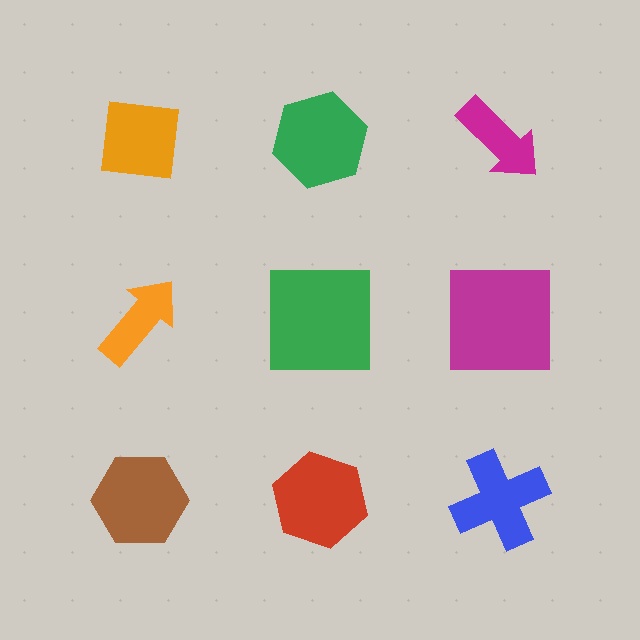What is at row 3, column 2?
A red hexagon.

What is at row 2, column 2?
A green square.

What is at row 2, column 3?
A magenta square.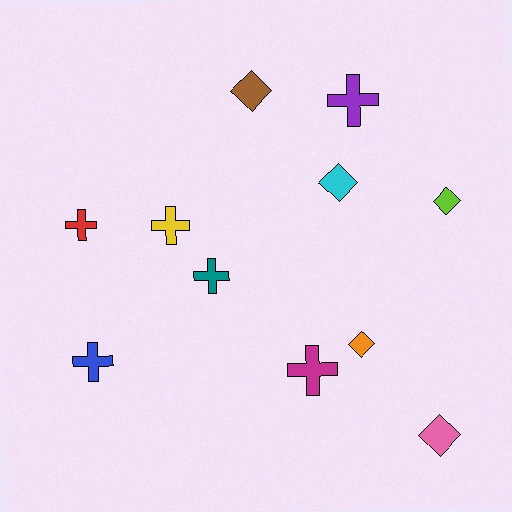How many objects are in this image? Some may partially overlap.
There are 11 objects.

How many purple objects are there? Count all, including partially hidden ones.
There is 1 purple object.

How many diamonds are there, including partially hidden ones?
There are 5 diamonds.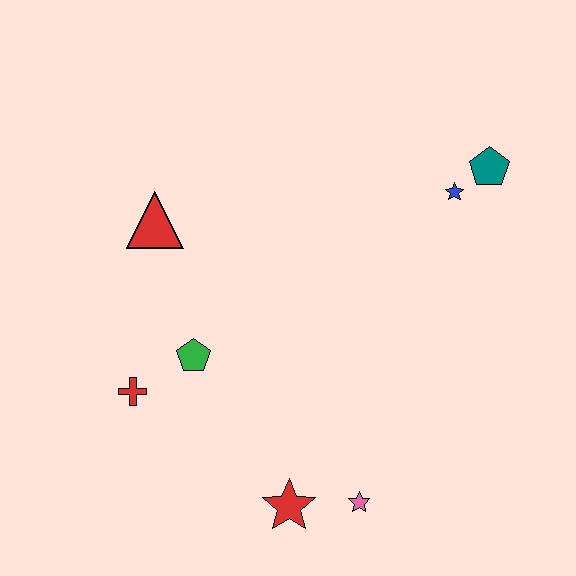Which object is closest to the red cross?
The green pentagon is closest to the red cross.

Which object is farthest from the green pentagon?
The teal pentagon is farthest from the green pentagon.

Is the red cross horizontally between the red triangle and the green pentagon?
No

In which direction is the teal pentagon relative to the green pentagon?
The teal pentagon is to the right of the green pentagon.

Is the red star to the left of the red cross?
No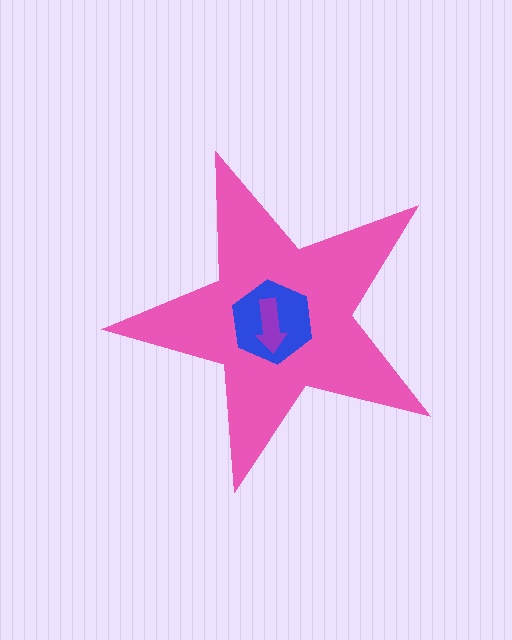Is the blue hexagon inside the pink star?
Yes.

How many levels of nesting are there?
3.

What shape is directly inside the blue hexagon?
The purple arrow.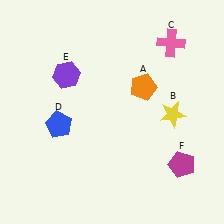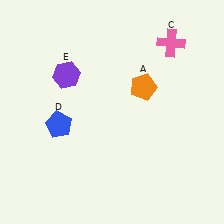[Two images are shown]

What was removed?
The yellow star (B), the magenta pentagon (F) were removed in Image 2.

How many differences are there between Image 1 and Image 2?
There are 2 differences between the two images.